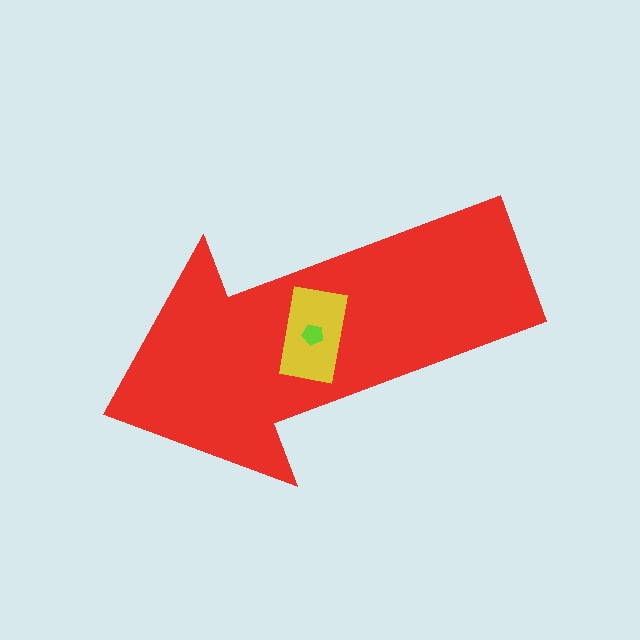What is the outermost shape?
The red arrow.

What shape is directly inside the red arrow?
The yellow rectangle.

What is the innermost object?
The lime pentagon.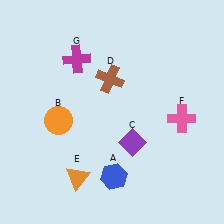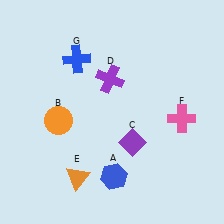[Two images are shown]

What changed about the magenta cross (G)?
In Image 1, G is magenta. In Image 2, it changed to blue.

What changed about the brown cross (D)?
In Image 1, D is brown. In Image 2, it changed to purple.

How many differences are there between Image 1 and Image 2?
There are 2 differences between the two images.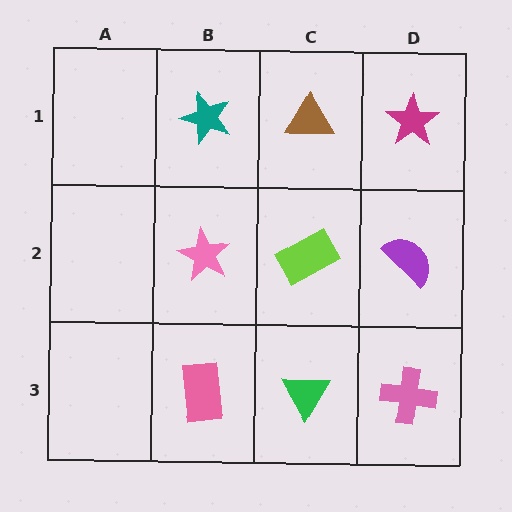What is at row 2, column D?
A purple semicircle.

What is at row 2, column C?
A lime rectangle.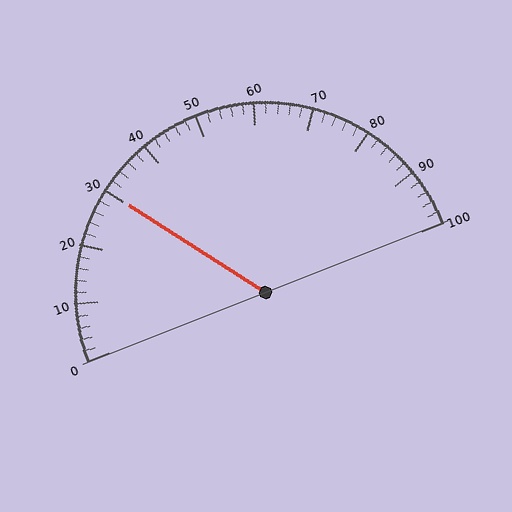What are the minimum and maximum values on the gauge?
The gauge ranges from 0 to 100.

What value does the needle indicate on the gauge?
The needle indicates approximately 30.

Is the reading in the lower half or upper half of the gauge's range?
The reading is in the lower half of the range (0 to 100).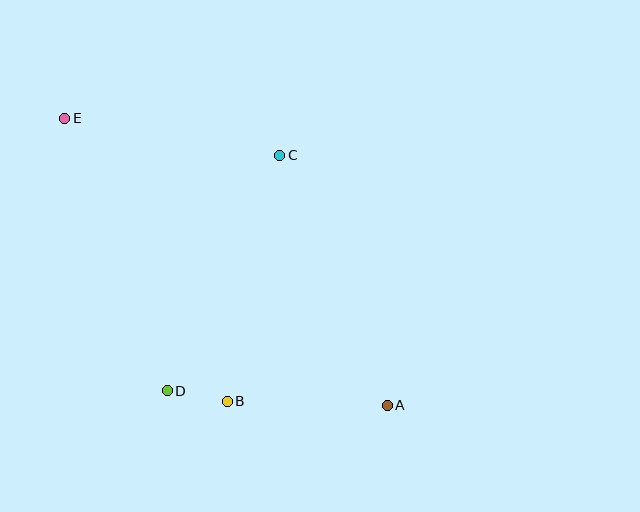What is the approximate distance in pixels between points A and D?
The distance between A and D is approximately 221 pixels.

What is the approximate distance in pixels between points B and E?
The distance between B and E is approximately 327 pixels.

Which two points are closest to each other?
Points B and D are closest to each other.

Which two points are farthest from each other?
Points A and E are farthest from each other.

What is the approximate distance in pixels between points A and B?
The distance between A and B is approximately 160 pixels.